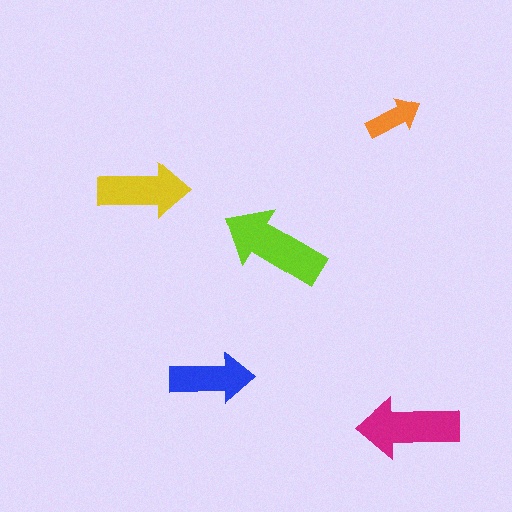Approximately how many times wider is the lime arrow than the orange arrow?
About 2 times wider.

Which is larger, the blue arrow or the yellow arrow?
The yellow one.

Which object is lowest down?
The magenta arrow is bottommost.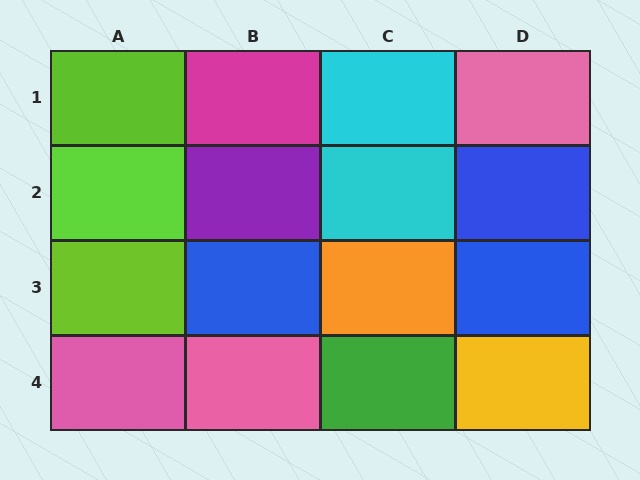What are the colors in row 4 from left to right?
Pink, pink, green, yellow.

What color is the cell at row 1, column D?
Pink.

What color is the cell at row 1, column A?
Lime.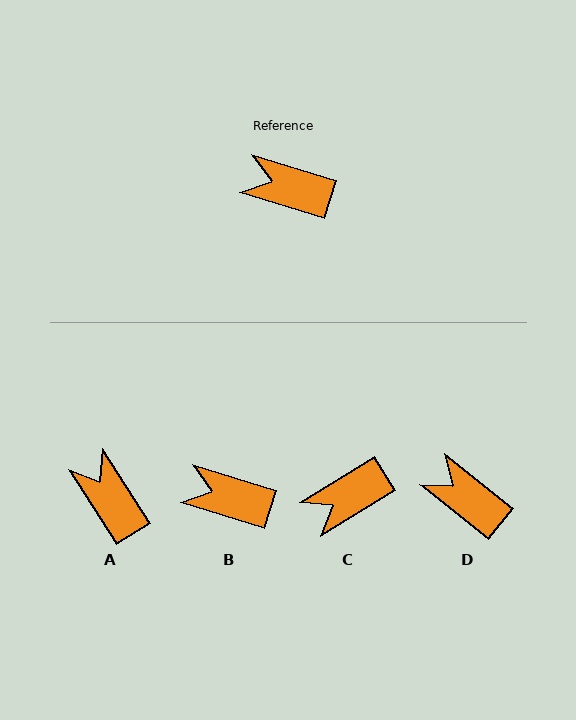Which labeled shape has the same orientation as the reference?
B.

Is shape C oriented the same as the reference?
No, it is off by about 49 degrees.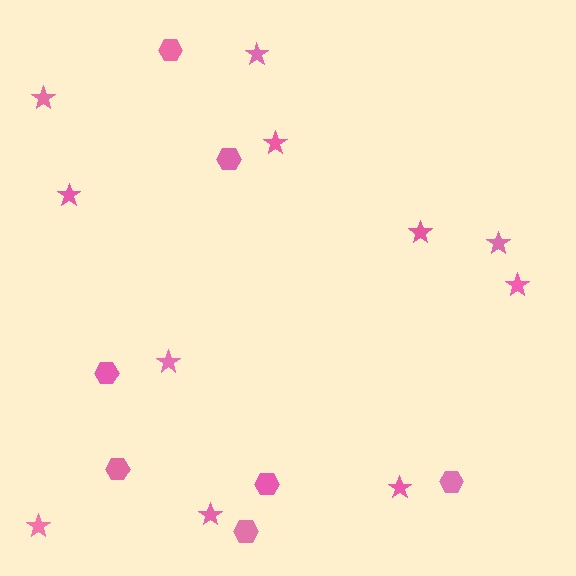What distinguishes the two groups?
There are 2 groups: one group of hexagons (7) and one group of stars (11).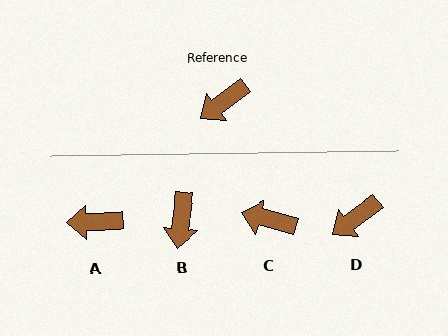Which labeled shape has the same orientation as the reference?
D.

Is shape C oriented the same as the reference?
No, it is off by about 52 degrees.